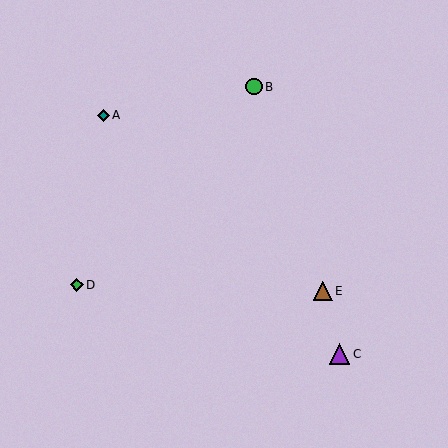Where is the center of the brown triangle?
The center of the brown triangle is at (323, 291).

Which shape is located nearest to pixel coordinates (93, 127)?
The teal diamond (labeled A) at (103, 115) is nearest to that location.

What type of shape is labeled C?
Shape C is a purple triangle.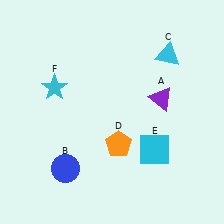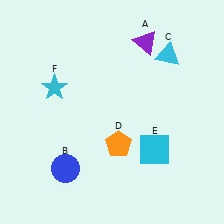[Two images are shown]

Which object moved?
The purple triangle (A) moved up.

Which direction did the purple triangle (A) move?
The purple triangle (A) moved up.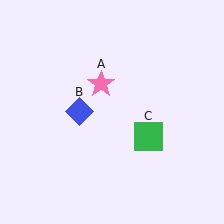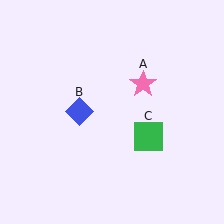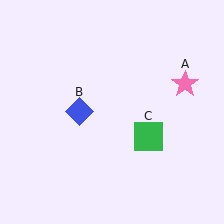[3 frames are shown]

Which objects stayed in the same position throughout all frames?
Blue diamond (object B) and green square (object C) remained stationary.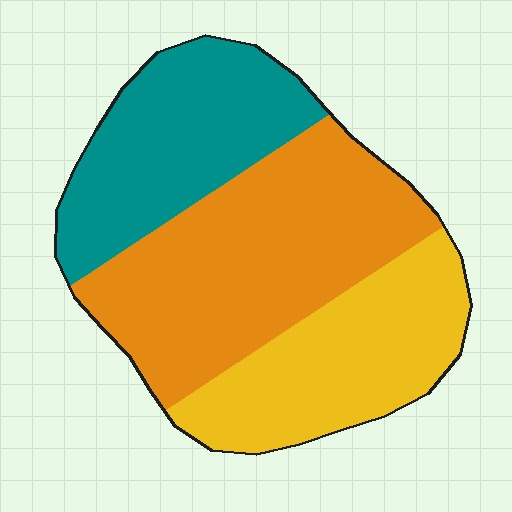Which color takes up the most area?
Orange, at roughly 45%.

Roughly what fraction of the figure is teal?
Teal covers 29% of the figure.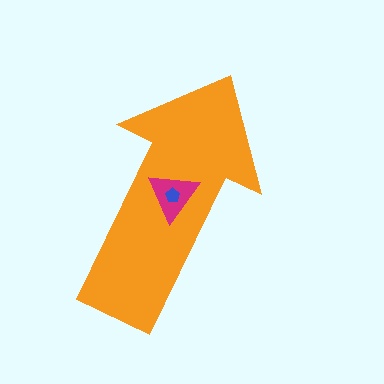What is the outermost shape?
The orange arrow.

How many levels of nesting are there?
3.